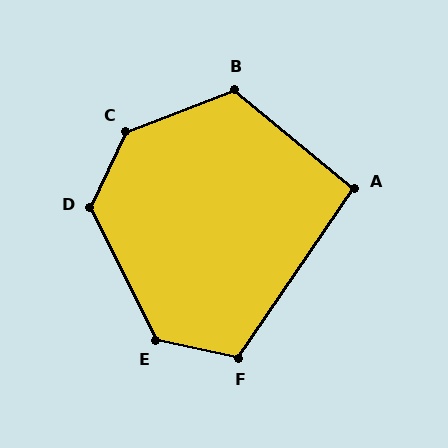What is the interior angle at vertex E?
Approximately 128 degrees (obtuse).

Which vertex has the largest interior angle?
C, at approximately 136 degrees.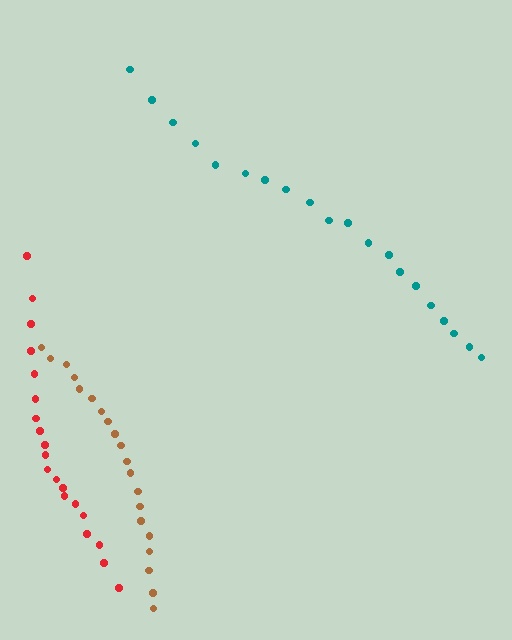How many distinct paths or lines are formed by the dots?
There are 3 distinct paths.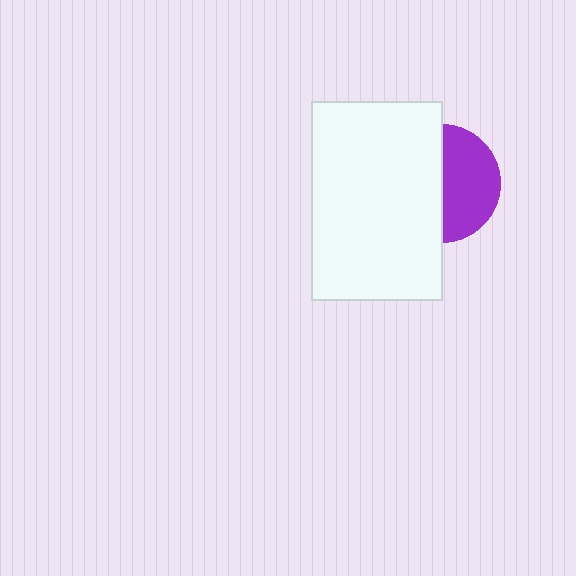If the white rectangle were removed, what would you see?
You would see the complete purple circle.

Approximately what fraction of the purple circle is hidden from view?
Roughly 52% of the purple circle is hidden behind the white rectangle.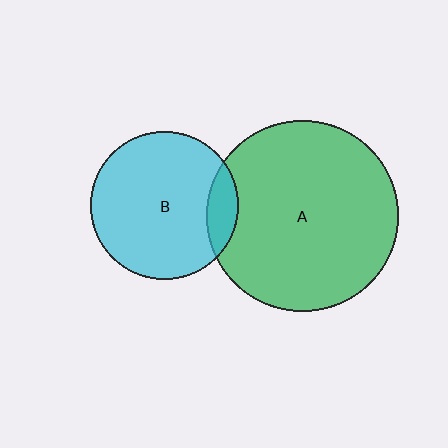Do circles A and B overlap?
Yes.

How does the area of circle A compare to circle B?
Approximately 1.7 times.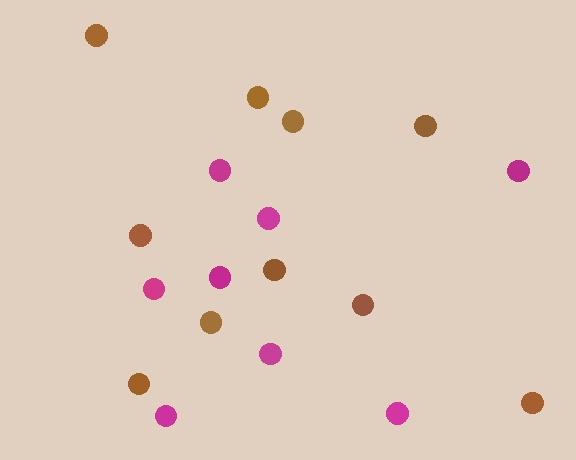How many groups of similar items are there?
There are 2 groups: one group of brown circles (10) and one group of magenta circles (8).